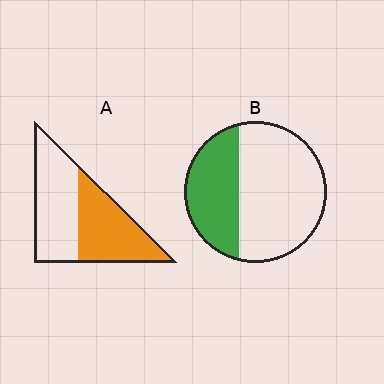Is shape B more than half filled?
No.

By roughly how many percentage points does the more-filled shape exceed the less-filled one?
By roughly 15 percentage points (A over B).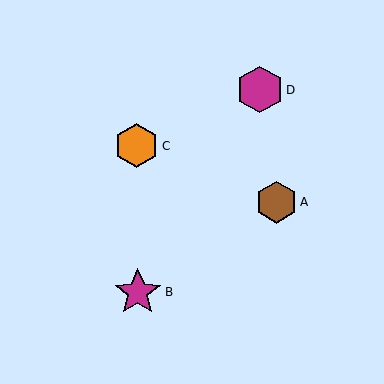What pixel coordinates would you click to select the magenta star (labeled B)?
Click at (138, 292) to select the magenta star B.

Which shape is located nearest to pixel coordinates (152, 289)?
The magenta star (labeled B) at (138, 292) is nearest to that location.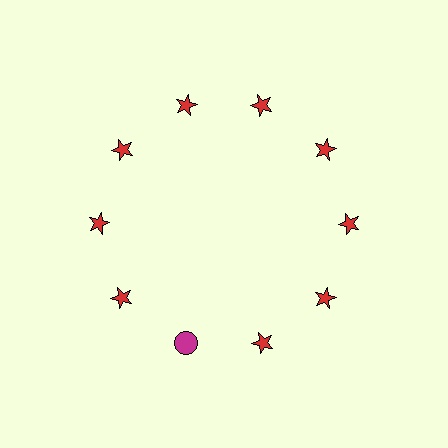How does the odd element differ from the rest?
It differs in both color (magenta instead of red) and shape (circle instead of star).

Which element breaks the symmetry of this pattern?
The magenta circle at roughly the 7 o'clock position breaks the symmetry. All other shapes are red stars.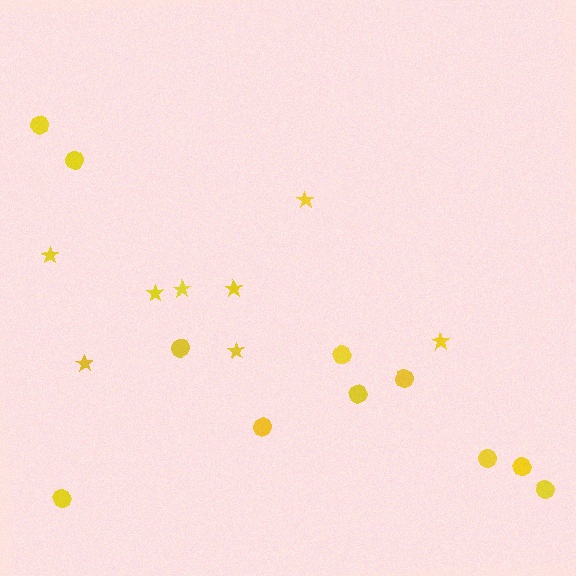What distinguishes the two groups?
There are 2 groups: one group of stars (8) and one group of circles (11).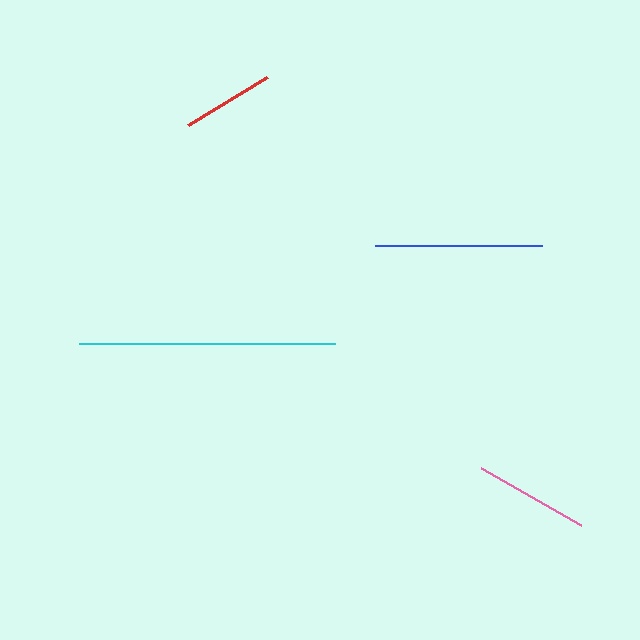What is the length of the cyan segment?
The cyan segment is approximately 257 pixels long.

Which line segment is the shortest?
The red line is the shortest at approximately 93 pixels.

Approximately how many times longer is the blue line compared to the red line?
The blue line is approximately 1.8 times the length of the red line.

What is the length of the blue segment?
The blue segment is approximately 167 pixels long.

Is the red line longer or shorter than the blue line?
The blue line is longer than the red line.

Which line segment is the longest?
The cyan line is the longest at approximately 257 pixels.